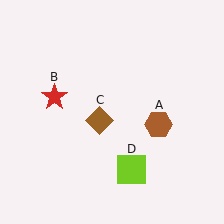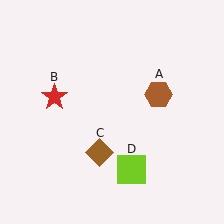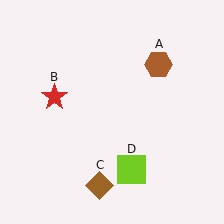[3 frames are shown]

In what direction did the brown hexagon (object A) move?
The brown hexagon (object A) moved up.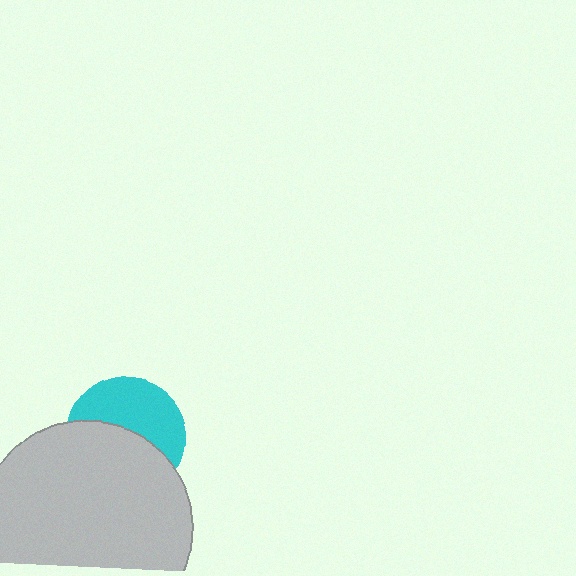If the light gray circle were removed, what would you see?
You would see the complete cyan circle.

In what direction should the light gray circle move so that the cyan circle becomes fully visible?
The light gray circle should move down. That is the shortest direction to clear the overlap and leave the cyan circle fully visible.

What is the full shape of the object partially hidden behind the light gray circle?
The partially hidden object is a cyan circle.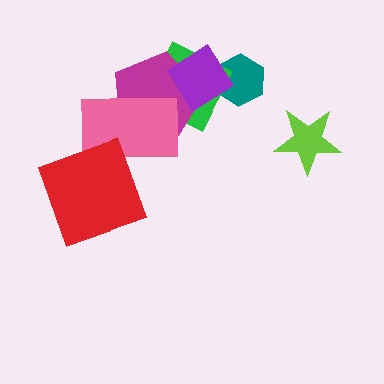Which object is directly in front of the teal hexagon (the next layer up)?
The green square is directly in front of the teal hexagon.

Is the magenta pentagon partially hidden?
Yes, it is partially covered by another shape.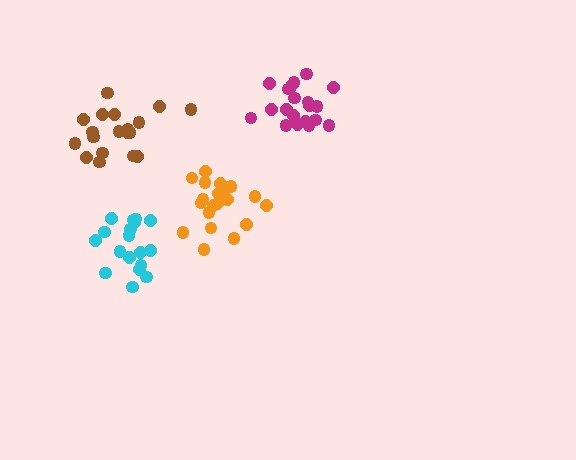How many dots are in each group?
Group 1: 20 dots, Group 2: 20 dots, Group 3: 19 dots, Group 4: 18 dots (77 total).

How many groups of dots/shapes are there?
There are 4 groups.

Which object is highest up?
The magenta cluster is topmost.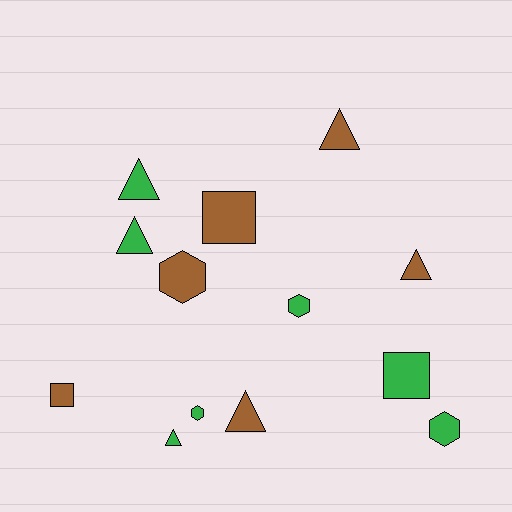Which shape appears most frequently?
Triangle, with 6 objects.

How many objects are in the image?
There are 13 objects.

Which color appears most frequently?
Green, with 7 objects.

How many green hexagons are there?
There are 3 green hexagons.